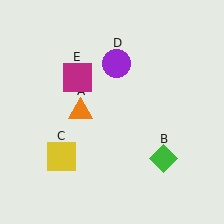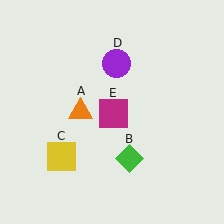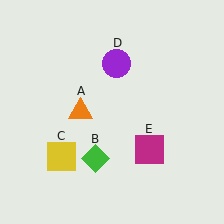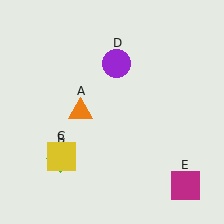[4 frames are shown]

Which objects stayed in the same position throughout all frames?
Orange triangle (object A) and yellow square (object C) and purple circle (object D) remained stationary.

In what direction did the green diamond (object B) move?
The green diamond (object B) moved left.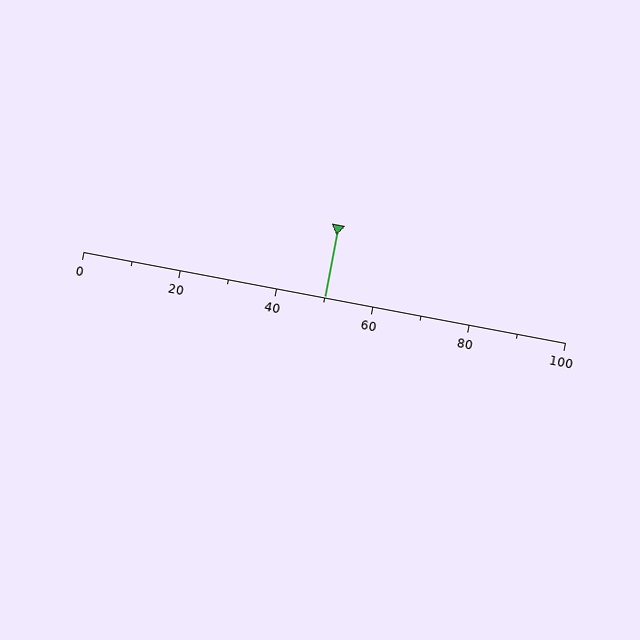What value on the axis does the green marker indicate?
The marker indicates approximately 50.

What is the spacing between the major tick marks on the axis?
The major ticks are spaced 20 apart.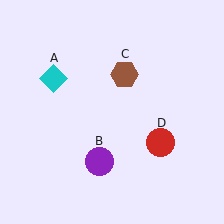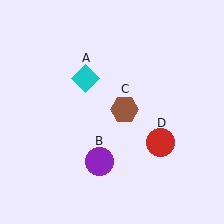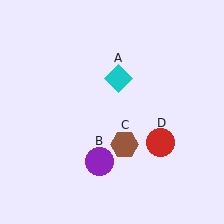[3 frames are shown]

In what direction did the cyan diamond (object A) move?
The cyan diamond (object A) moved right.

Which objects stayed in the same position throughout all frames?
Purple circle (object B) and red circle (object D) remained stationary.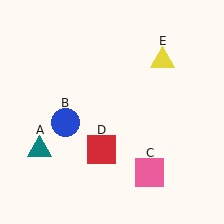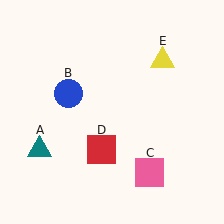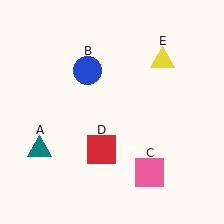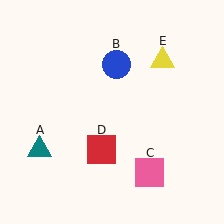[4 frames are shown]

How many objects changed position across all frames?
1 object changed position: blue circle (object B).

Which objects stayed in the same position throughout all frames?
Teal triangle (object A) and pink square (object C) and red square (object D) and yellow triangle (object E) remained stationary.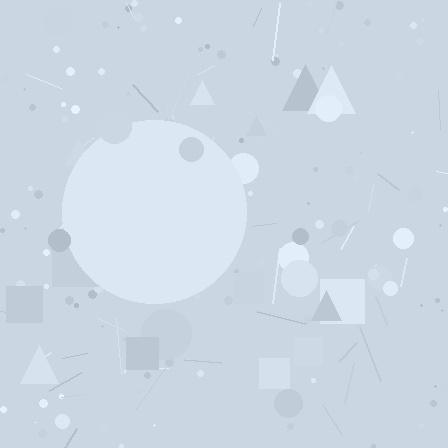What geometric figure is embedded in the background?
A circle is embedded in the background.